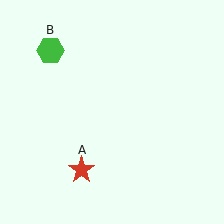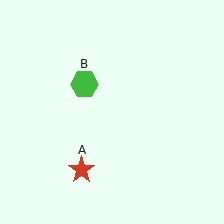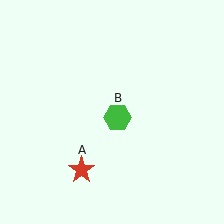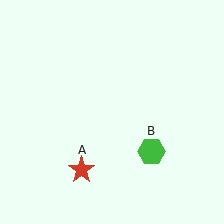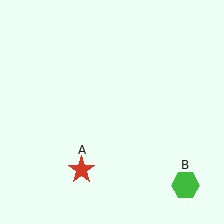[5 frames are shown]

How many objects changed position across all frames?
1 object changed position: green hexagon (object B).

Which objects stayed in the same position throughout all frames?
Red star (object A) remained stationary.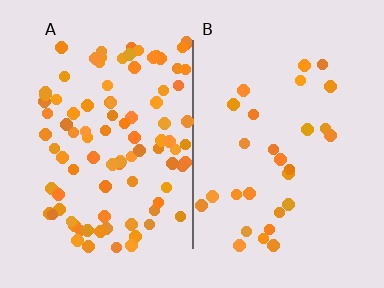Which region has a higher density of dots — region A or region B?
A (the left).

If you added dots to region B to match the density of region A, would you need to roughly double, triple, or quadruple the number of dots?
Approximately triple.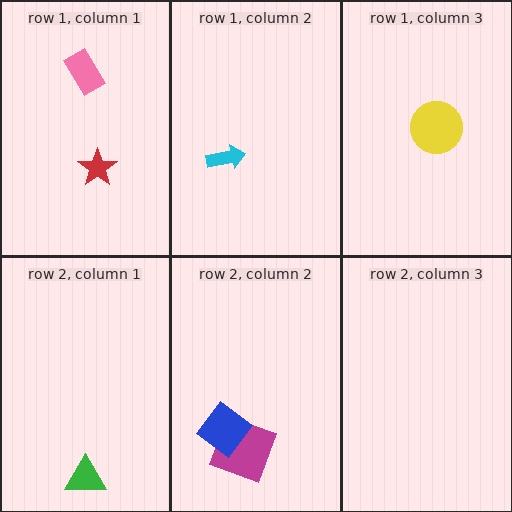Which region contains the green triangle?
The row 2, column 1 region.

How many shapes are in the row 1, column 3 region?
1.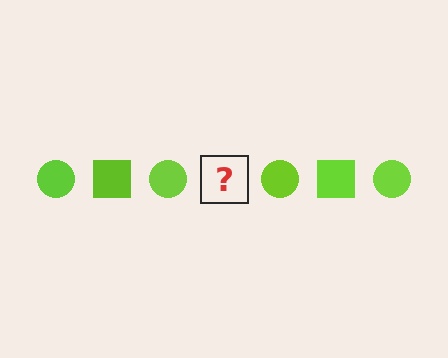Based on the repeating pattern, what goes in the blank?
The blank should be a lime square.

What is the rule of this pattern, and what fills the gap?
The rule is that the pattern cycles through circle, square shapes in lime. The gap should be filled with a lime square.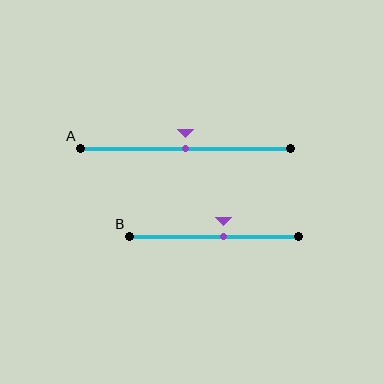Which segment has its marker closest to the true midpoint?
Segment A has its marker closest to the true midpoint.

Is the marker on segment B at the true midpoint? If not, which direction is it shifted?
No, the marker on segment B is shifted to the right by about 6% of the segment length.